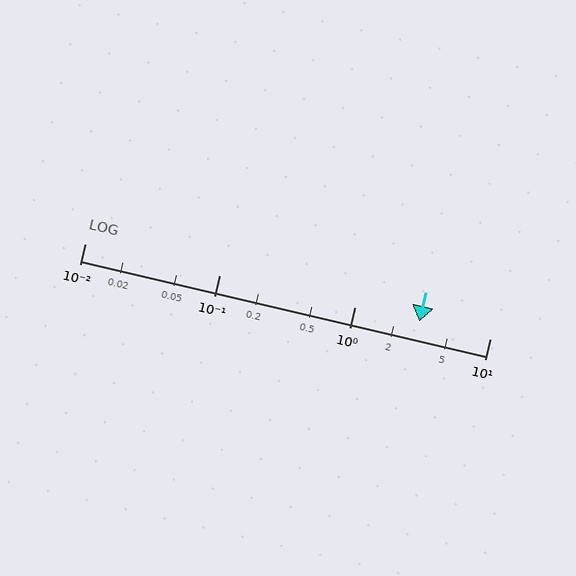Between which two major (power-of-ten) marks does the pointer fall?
The pointer is between 1 and 10.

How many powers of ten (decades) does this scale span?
The scale spans 3 decades, from 0.01 to 10.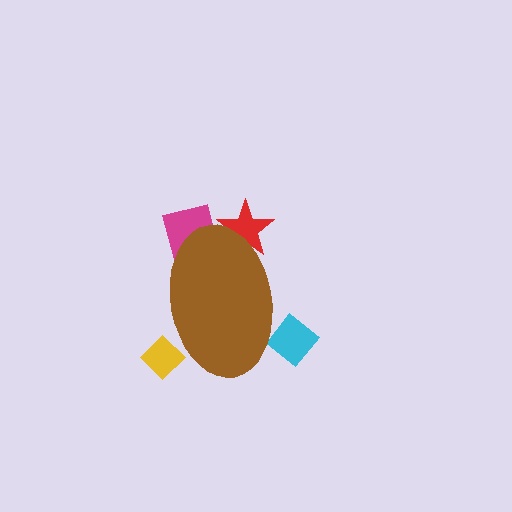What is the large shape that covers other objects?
A brown ellipse.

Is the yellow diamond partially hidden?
Yes, the yellow diamond is partially hidden behind the brown ellipse.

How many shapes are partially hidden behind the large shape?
4 shapes are partially hidden.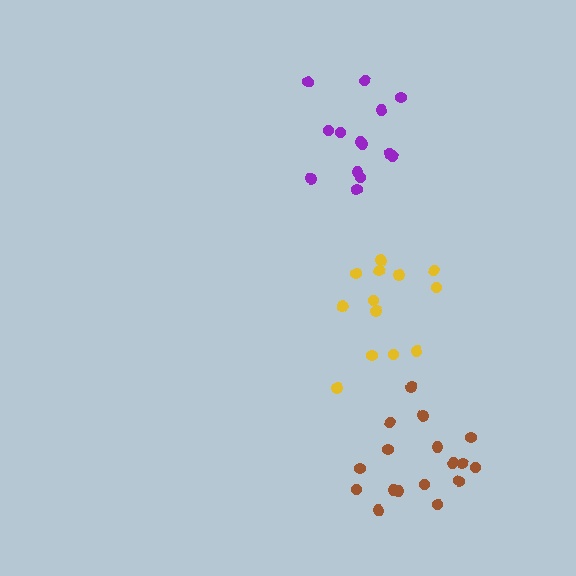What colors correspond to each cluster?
The clusters are colored: purple, brown, yellow.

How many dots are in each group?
Group 1: 15 dots, Group 2: 17 dots, Group 3: 13 dots (45 total).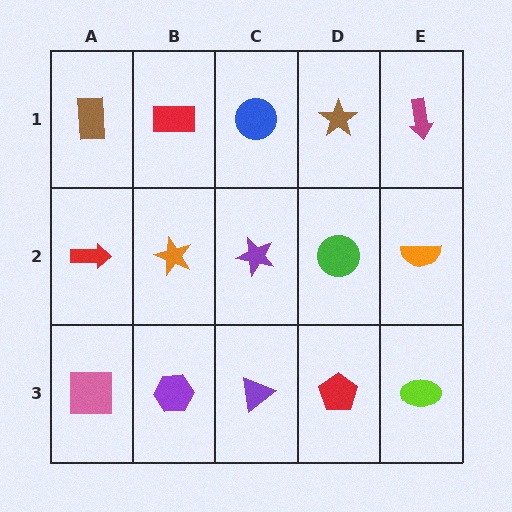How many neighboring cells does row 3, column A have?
2.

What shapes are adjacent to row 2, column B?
A red rectangle (row 1, column B), a purple hexagon (row 3, column B), a red arrow (row 2, column A), a purple star (row 2, column C).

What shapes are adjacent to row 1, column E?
An orange semicircle (row 2, column E), a brown star (row 1, column D).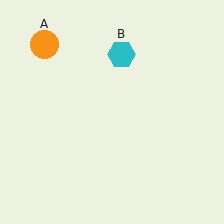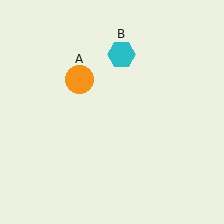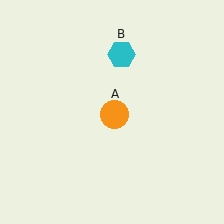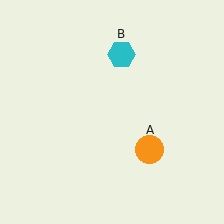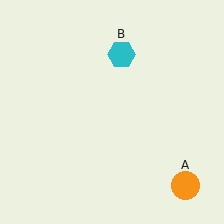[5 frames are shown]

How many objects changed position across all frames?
1 object changed position: orange circle (object A).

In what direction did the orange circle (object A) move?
The orange circle (object A) moved down and to the right.